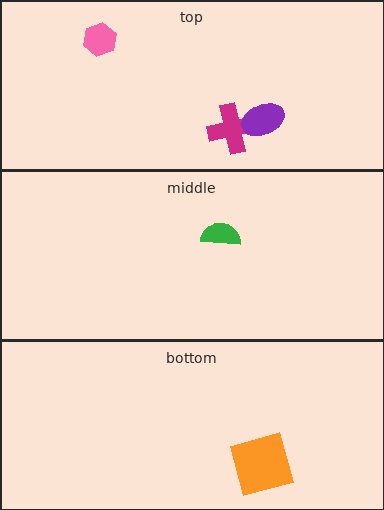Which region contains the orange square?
The bottom region.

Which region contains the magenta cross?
The top region.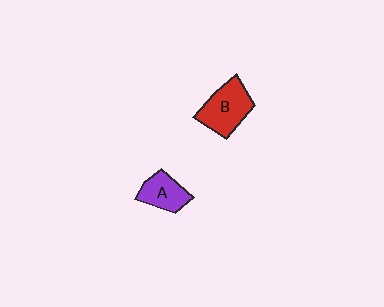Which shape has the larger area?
Shape B (red).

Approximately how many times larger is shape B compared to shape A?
Approximately 1.4 times.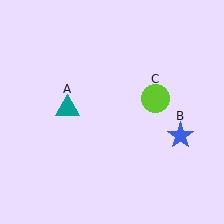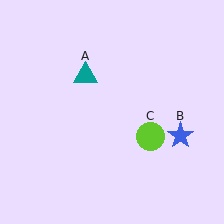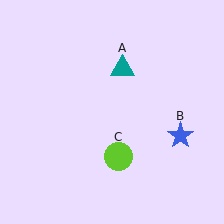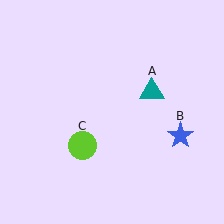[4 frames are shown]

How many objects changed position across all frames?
2 objects changed position: teal triangle (object A), lime circle (object C).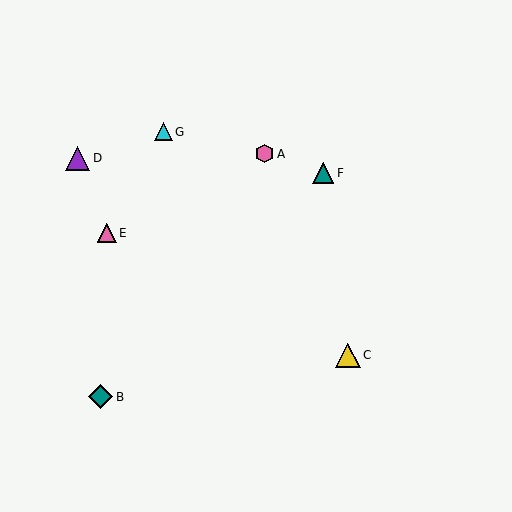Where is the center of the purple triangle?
The center of the purple triangle is at (78, 158).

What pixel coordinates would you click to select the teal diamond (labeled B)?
Click at (101, 397) to select the teal diamond B.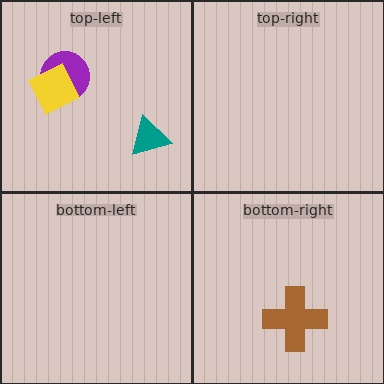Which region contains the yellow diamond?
The top-left region.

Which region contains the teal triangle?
The top-left region.